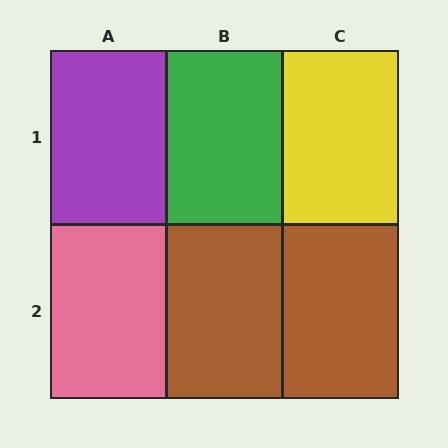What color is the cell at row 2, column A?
Pink.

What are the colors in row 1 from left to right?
Purple, green, yellow.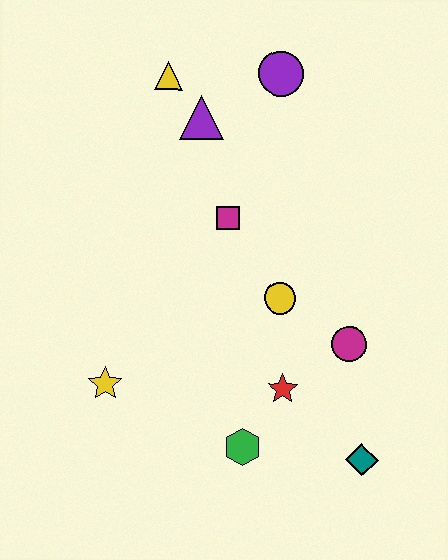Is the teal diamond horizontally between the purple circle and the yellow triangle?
No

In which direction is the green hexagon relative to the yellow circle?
The green hexagon is below the yellow circle.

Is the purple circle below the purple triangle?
No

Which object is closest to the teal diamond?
The red star is closest to the teal diamond.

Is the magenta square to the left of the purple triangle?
No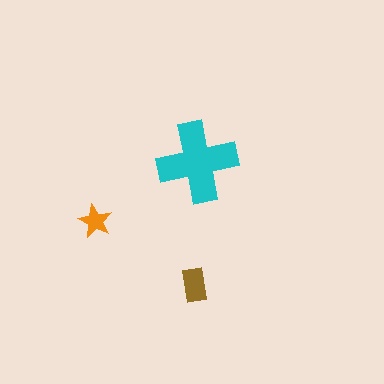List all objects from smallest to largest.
The orange star, the brown rectangle, the cyan cross.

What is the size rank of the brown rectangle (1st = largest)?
2nd.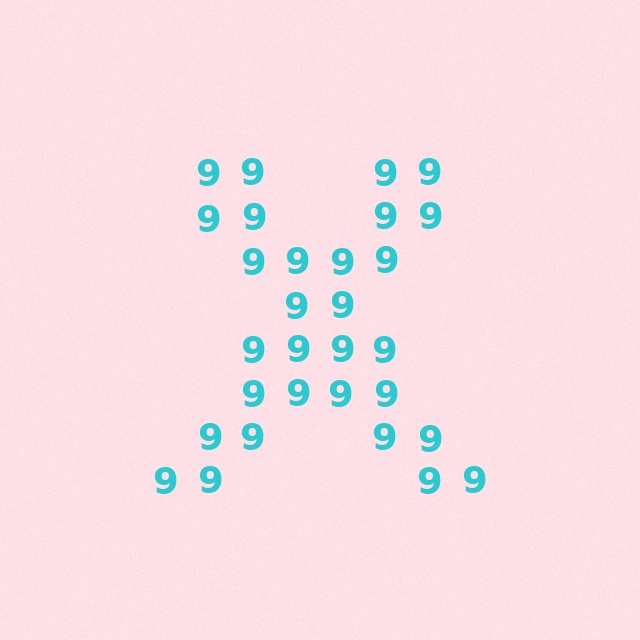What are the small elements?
The small elements are digit 9's.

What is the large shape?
The large shape is the letter X.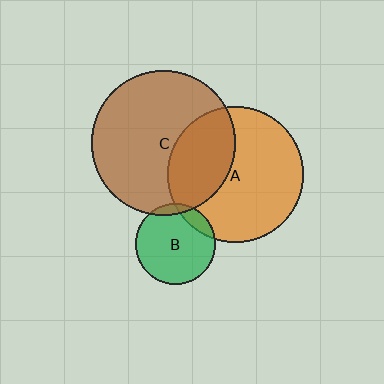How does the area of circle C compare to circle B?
Approximately 3.2 times.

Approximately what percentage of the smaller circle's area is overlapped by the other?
Approximately 10%.